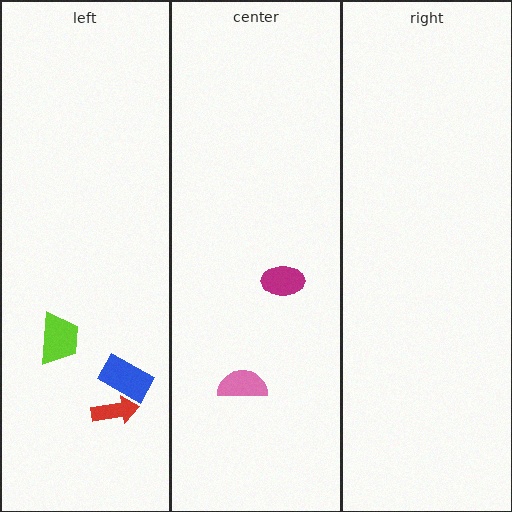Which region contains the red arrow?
The left region.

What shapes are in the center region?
The magenta ellipse, the pink semicircle.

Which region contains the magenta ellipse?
The center region.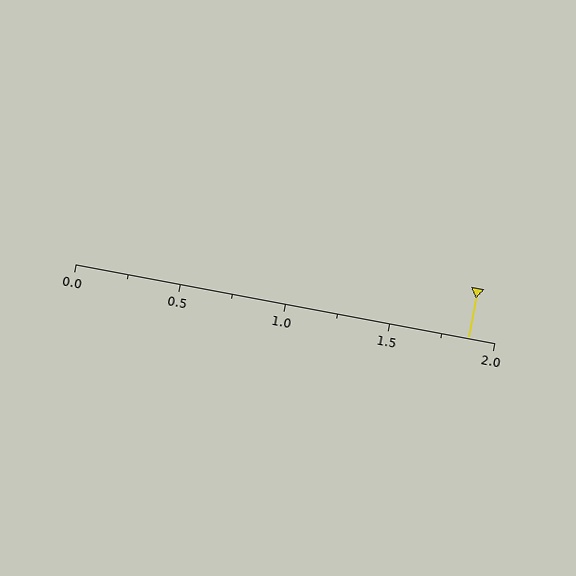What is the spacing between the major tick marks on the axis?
The major ticks are spaced 0.5 apart.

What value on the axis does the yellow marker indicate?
The marker indicates approximately 1.88.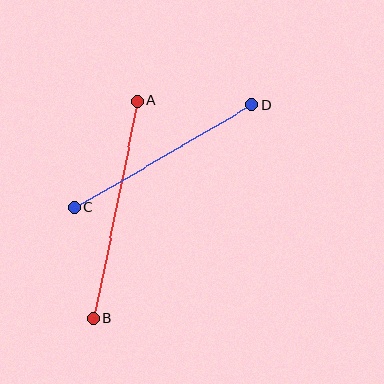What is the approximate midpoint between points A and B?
The midpoint is at approximately (115, 210) pixels.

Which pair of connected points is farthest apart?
Points A and B are farthest apart.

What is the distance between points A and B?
The distance is approximately 222 pixels.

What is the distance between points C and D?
The distance is approximately 205 pixels.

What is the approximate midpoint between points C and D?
The midpoint is at approximately (163, 156) pixels.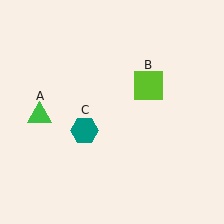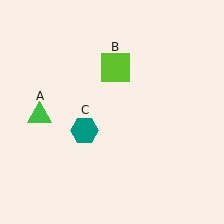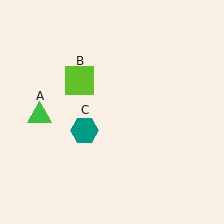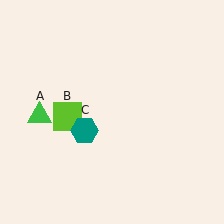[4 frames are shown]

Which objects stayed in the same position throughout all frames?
Green triangle (object A) and teal hexagon (object C) remained stationary.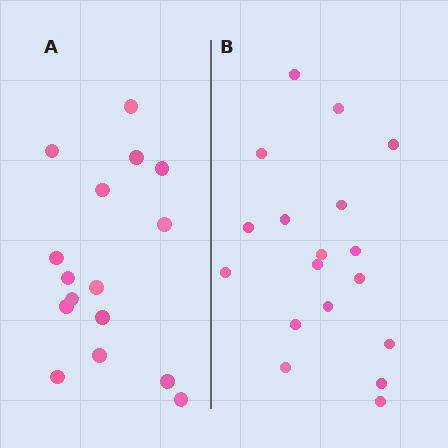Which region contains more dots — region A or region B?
Region B (the right region) has more dots.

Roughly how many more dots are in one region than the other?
Region B has just a few more — roughly 2 or 3 more dots than region A.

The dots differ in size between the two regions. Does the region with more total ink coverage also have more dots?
No. Region A has more total ink coverage because its dots are larger, but region B actually contains more individual dots. Total area can be misleading — the number of items is what matters here.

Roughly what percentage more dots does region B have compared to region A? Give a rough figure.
About 10% more.